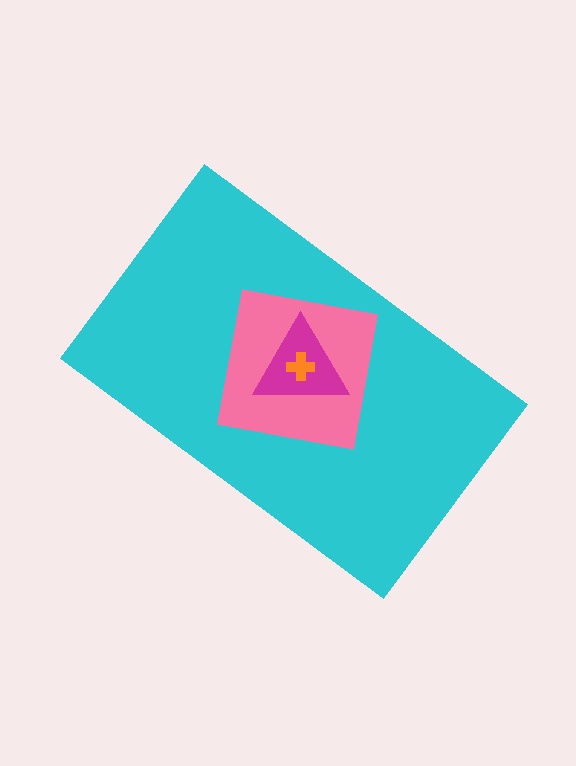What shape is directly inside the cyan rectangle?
The pink square.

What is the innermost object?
The orange cross.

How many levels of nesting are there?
4.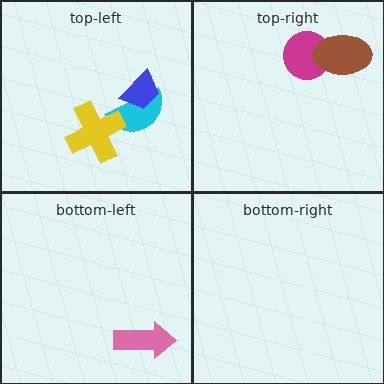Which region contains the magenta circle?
The top-right region.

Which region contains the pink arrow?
The bottom-left region.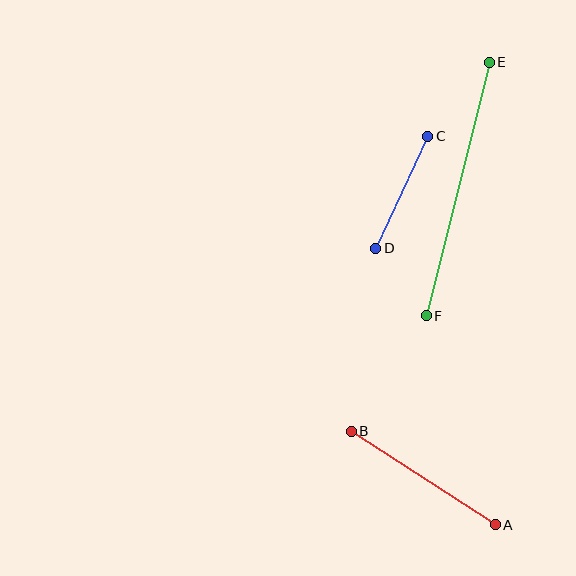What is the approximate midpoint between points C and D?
The midpoint is at approximately (402, 192) pixels.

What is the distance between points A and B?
The distance is approximately 172 pixels.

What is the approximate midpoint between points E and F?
The midpoint is at approximately (458, 189) pixels.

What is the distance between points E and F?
The distance is approximately 261 pixels.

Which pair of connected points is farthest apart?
Points E and F are farthest apart.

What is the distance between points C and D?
The distance is approximately 123 pixels.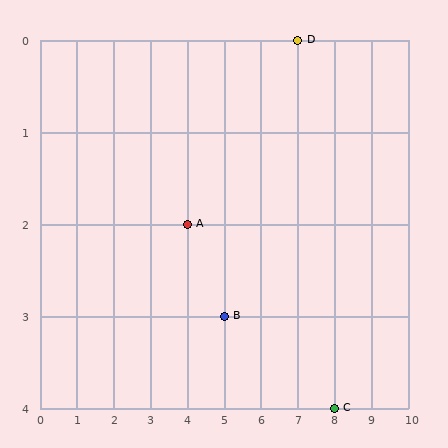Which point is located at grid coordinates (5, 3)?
Point B is at (5, 3).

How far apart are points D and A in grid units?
Points D and A are 3 columns and 2 rows apart (about 3.6 grid units diagonally).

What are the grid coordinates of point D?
Point D is at grid coordinates (7, 0).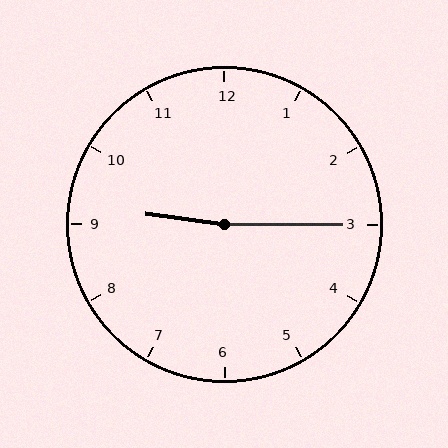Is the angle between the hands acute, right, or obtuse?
It is obtuse.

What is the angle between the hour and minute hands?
Approximately 172 degrees.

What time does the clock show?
9:15.